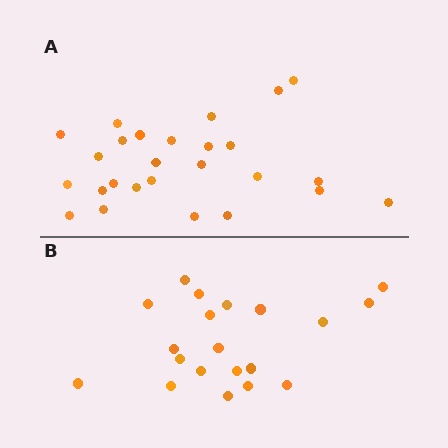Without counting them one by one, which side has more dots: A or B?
Region A (the top region) has more dots.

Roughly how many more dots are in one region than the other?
Region A has about 6 more dots than region B.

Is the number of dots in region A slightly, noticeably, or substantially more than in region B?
Region A has noticeably more, but not dramatically so. The ratio is roughly 1.3 to 1.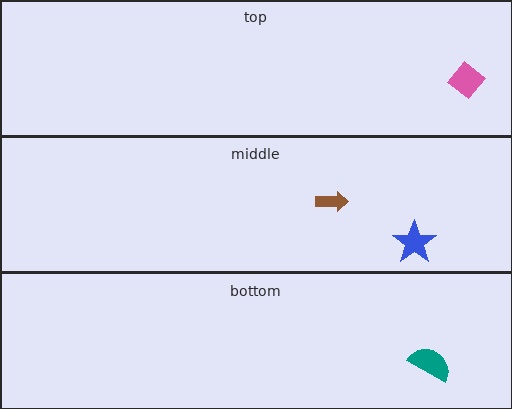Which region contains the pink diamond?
The top region.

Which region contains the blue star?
The middle region.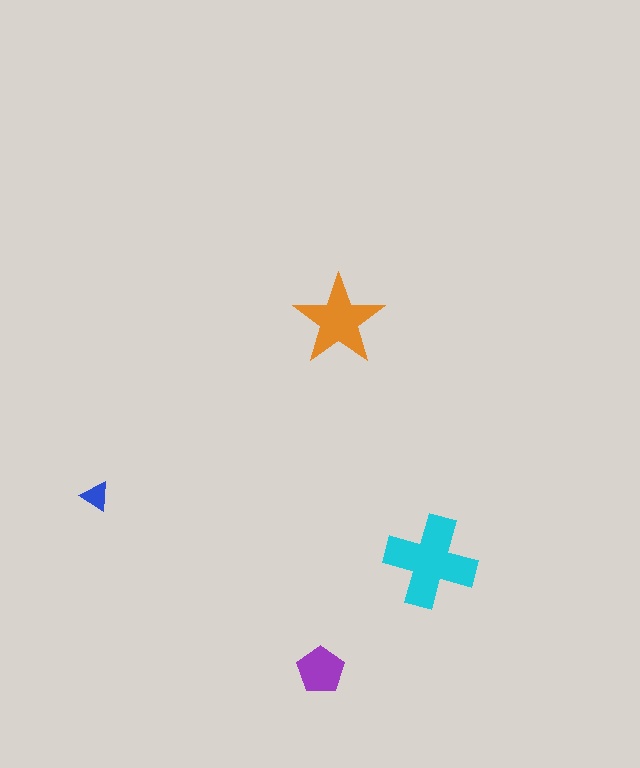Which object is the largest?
The cyan cross.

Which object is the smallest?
The blue triangle.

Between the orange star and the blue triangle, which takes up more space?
The orange star.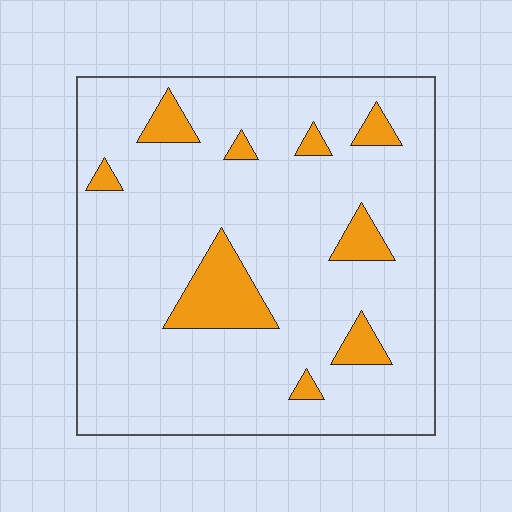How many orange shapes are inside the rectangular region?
9.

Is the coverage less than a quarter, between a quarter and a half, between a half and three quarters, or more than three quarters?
Less than a quarter.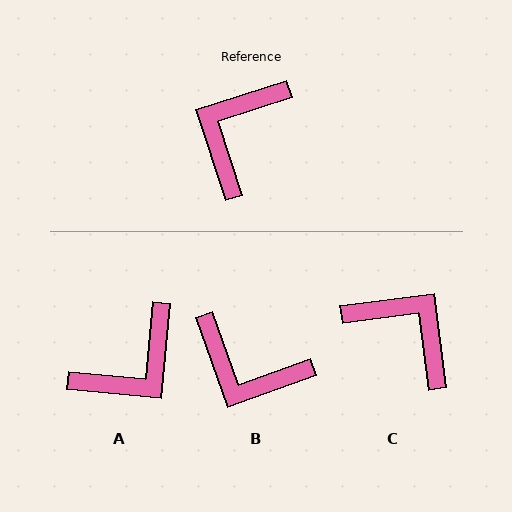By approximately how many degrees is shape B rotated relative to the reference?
Approximately 92 degrees counter-clockwise.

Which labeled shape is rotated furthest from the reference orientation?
A, about 157 degrees away.